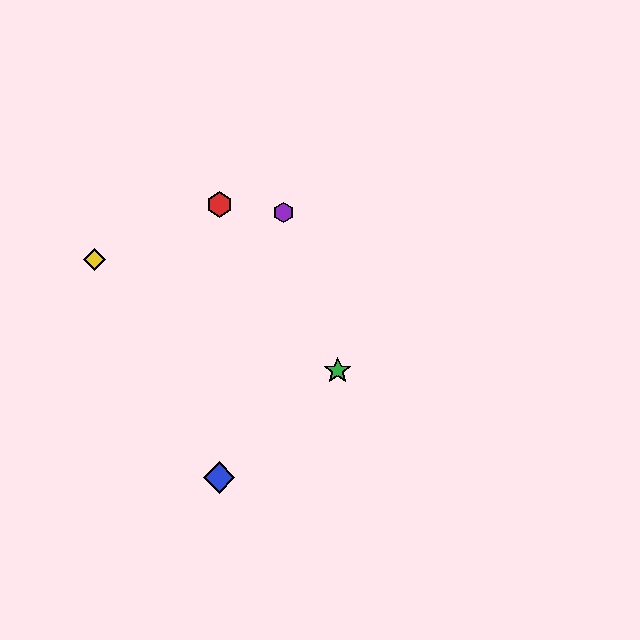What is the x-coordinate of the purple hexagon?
The purple hexagon is at x≈284.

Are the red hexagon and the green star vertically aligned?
No, the red hexagon is at x≈219 and the green star is at x≈338.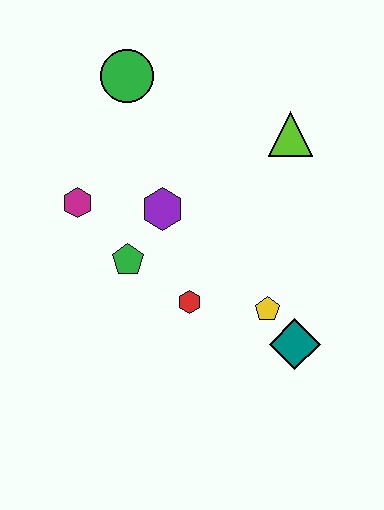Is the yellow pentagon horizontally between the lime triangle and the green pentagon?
Yes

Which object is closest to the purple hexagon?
The green pentagon is closest to the purple hexagon.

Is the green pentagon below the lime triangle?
Yes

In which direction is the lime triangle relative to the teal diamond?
The lime triangle is above the teal diamond.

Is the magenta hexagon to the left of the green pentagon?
Yes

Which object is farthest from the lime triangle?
The magenta hexagon is farthest from the lime triangle.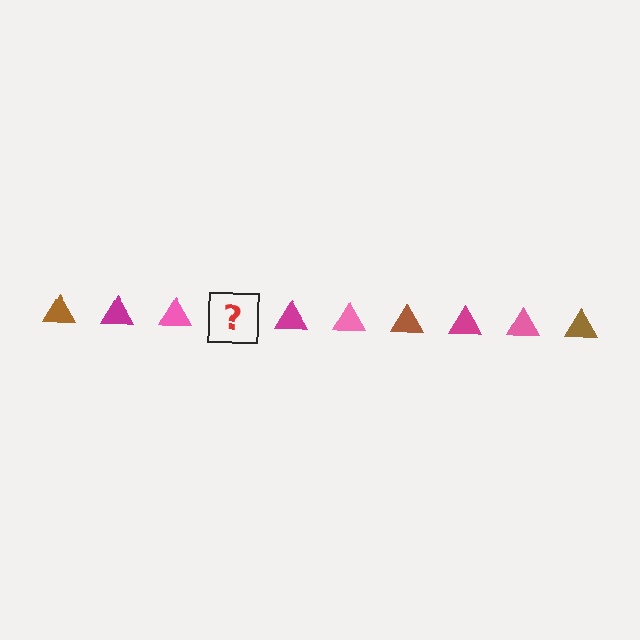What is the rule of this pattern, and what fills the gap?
The rule is that the pattern cycles through brown, magenta, pink triangles. The gap should be filled with a brown triangle.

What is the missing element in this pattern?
The missing element is a brown triangle.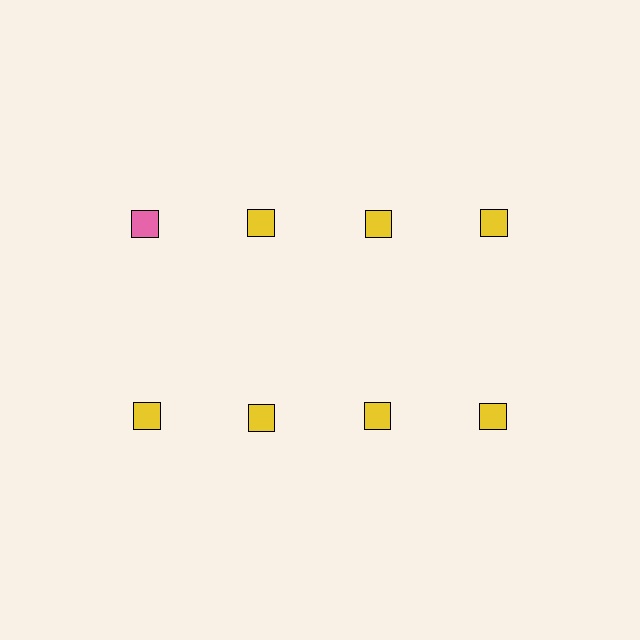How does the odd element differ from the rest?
It has a different color: pink instead of yellow.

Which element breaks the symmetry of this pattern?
The pink square in the top row, leftmost column breaks the symmetry. All other shapes are yellow squares.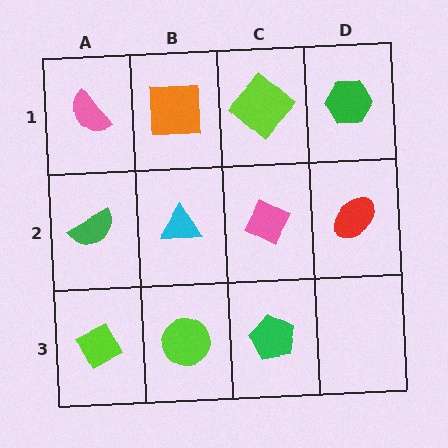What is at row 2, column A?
A green semicircle.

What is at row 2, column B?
A cyan triangle.